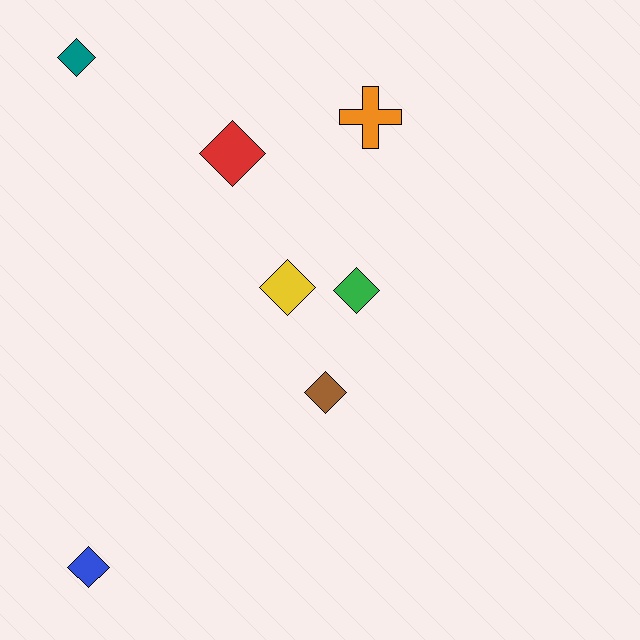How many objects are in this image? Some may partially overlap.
There are 7 objects.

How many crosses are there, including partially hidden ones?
There is 1 cross.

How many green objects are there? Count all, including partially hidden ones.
There is 1 green object.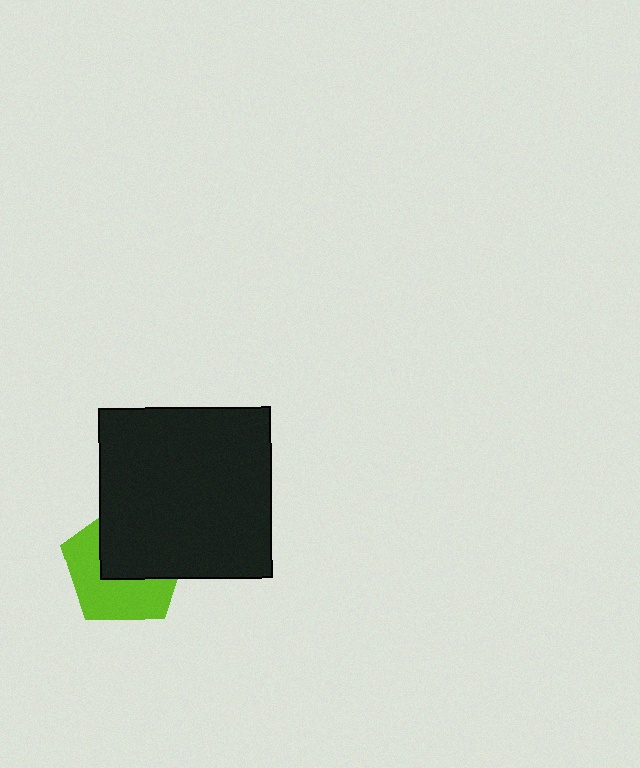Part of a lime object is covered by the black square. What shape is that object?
It is a pentagon.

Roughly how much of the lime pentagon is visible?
About half of it is visible (roughly 50%).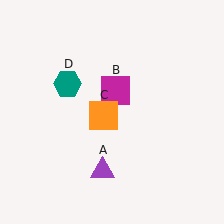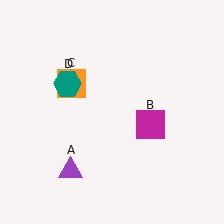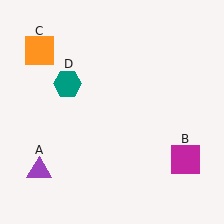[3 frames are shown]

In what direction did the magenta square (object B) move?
The magenta square (object B) moved down and to the right.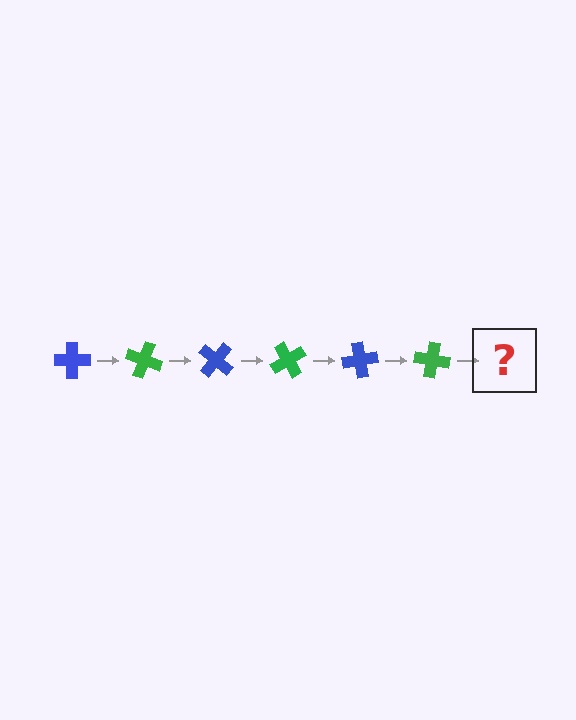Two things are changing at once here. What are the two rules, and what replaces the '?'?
The two rules are that it rotates 20 degrees each step and the color cycles through blue and green. The '?' should be a blue cross, rotated 120 degrees from the start.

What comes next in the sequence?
The next element should be a blue cross, rotated 120 degrees from the start.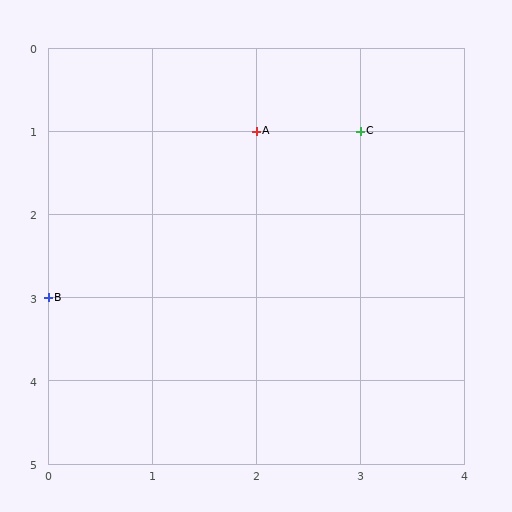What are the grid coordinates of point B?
Point B is at grid coordinates (0, 3).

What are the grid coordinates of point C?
Point C is at grid coordinates (3, 1).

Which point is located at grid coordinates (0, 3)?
Point B is at (0, 3).